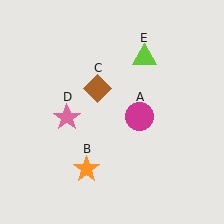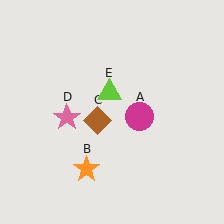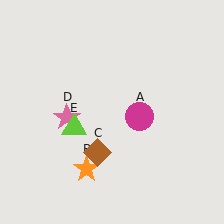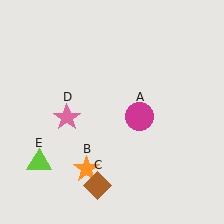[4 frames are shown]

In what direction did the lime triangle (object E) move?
The lime triangle (object E) moved down and to the left.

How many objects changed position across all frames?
2 objects changed position: brown diamond (object C), lime triangle (object E).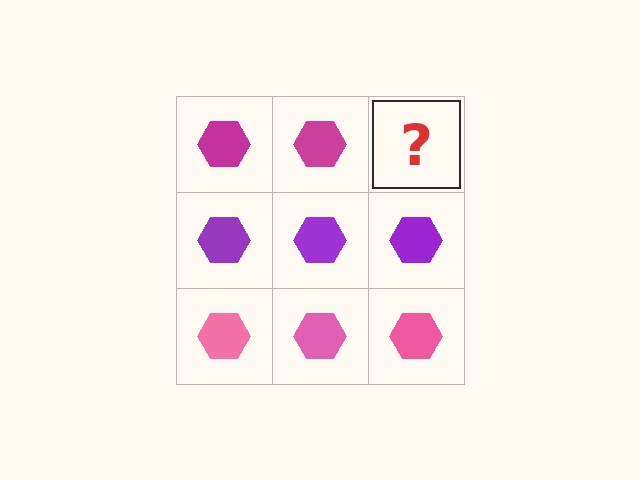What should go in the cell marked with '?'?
The missing cell should contain a magenta hexagon.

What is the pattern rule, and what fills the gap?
The rule is that each row has a consistent color. The gap should be filled with a magenta hexagon.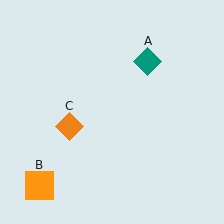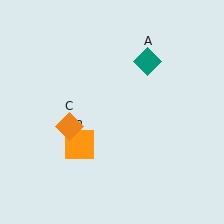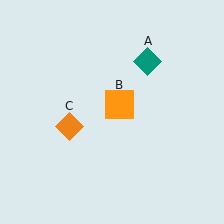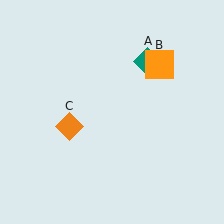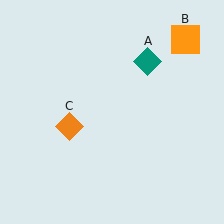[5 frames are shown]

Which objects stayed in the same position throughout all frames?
Teal diamond (object A) and orange diamond (object C) remained stationary.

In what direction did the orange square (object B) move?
The orange square (object B) moved up and to the right.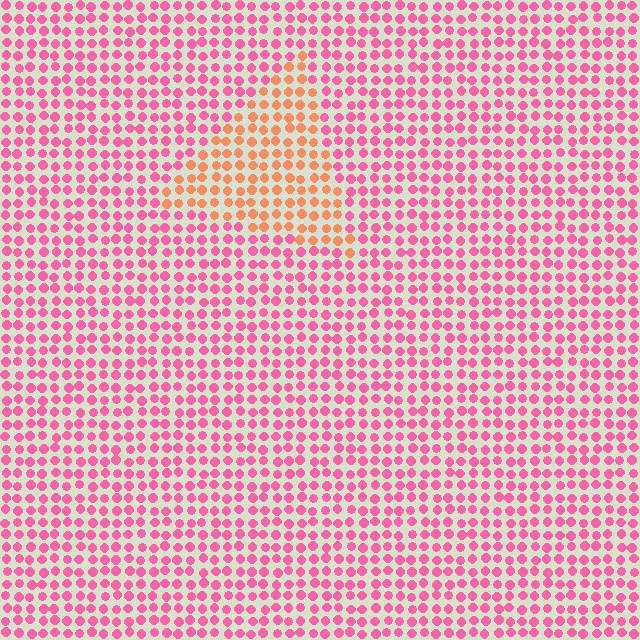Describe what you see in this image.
The image is filled with small pink elements in a uniform arrangement. A triangle-shaped region is visible where the elements are tinted to a slightly different hue, forming a subtle color boundary.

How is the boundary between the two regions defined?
The boundary is defined purely by a slight shift in hue (about 46 degrees). Spacing, size, and orientation are identical on both sides.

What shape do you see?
I see a triangle.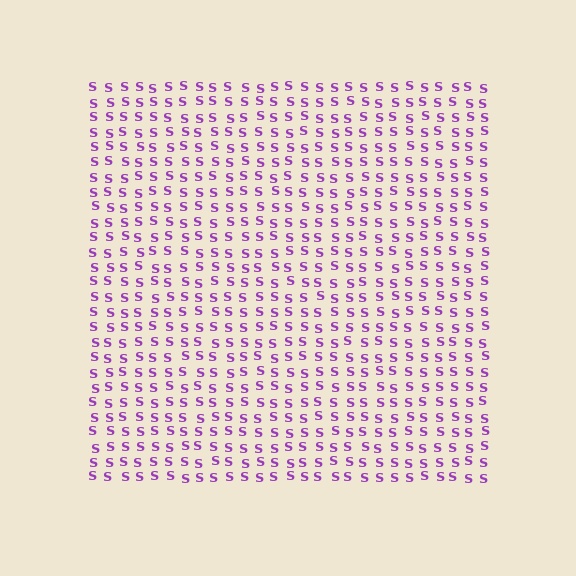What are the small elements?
The small elements are letter S's.